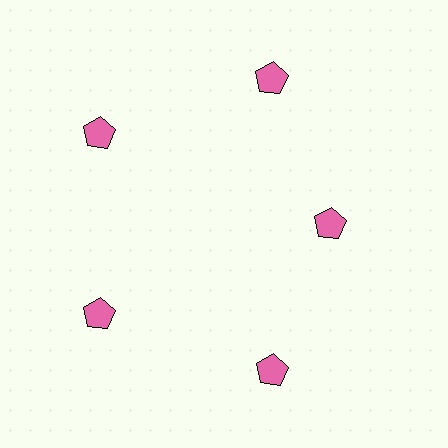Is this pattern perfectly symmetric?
No. The 5 pink pentagons are arranged in a ring, but one element near the 3 o'clock position is pulled inward toward the center, breaking the 5-fold rotational symmetry.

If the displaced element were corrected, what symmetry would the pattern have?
It would have 5-fold rotational symmetry — the pattern would map onto itself every 72 degrees.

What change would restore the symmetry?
The symmetry would be restored by moving it outward, back onto the ring so that all 5 pentagons sit at equal angles and equal distance from the center.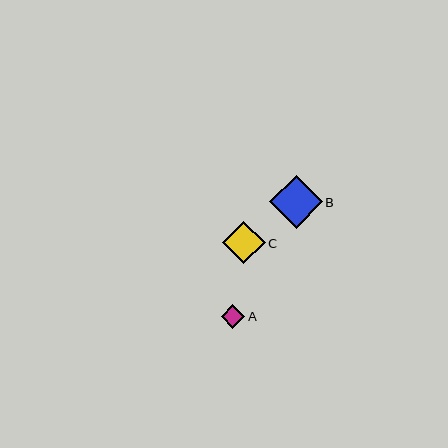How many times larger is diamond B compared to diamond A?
Diamond B is approximately 2.3 times the size of diamond A.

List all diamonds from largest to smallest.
From largest to smallest: B, C, A.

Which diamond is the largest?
Diamond B is the largest with a size of approximately 52 pixels.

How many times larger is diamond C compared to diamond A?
Diamond C is approximately 1.8 times the size of diamond A.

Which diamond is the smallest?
Diamond A is the smallest with a size of approximately 23 pixels.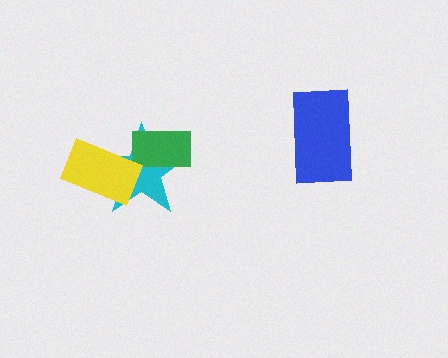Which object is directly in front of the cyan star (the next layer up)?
The green rectangle is directly in front of the cyan star.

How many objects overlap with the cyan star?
2 objects overlap with the cyan star.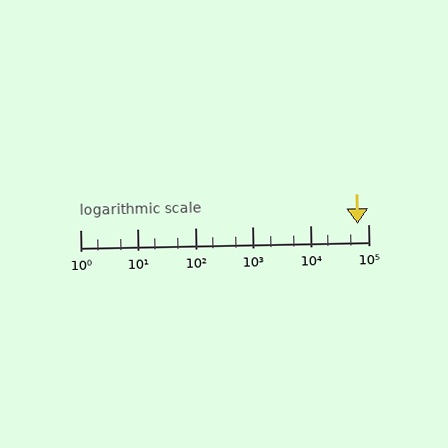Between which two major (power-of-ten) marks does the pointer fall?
The pointer is between 10000 and 100000.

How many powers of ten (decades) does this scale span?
The scale spans 5 decades, from 1 to 100000.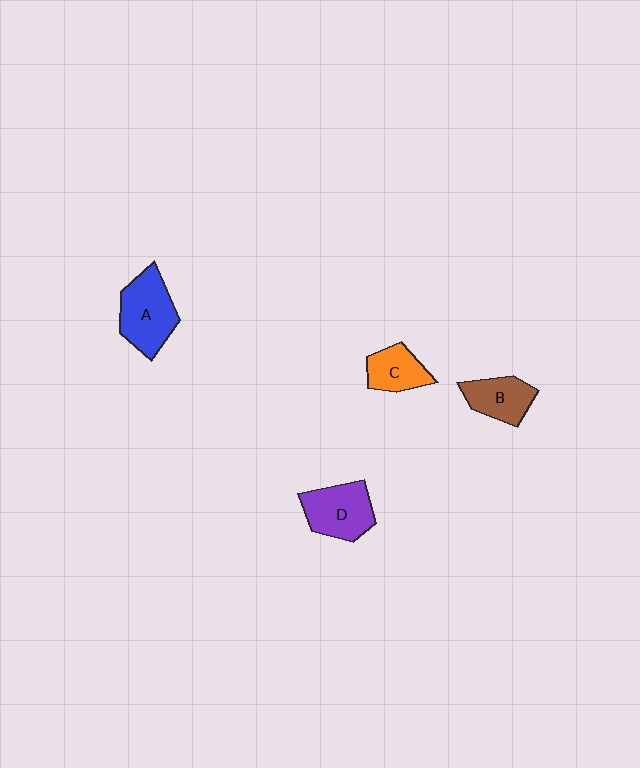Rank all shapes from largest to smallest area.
From largest to smallest: A (blue), D (purple), B (brown), C (orange).